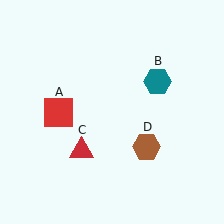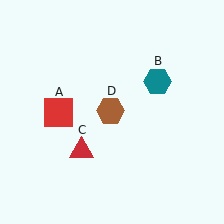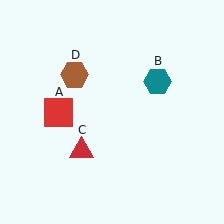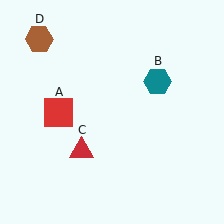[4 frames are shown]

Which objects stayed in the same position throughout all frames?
Red square (object A) and teal hexagon (object B) and red triangle (object C) remained stationary.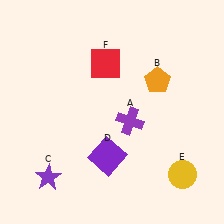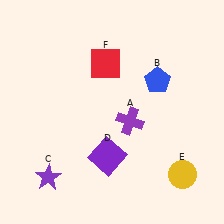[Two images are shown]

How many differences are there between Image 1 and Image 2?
There is 1 difference between the two images.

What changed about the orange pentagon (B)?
In Image 1, B is orange. In Image 2, it changed to blue.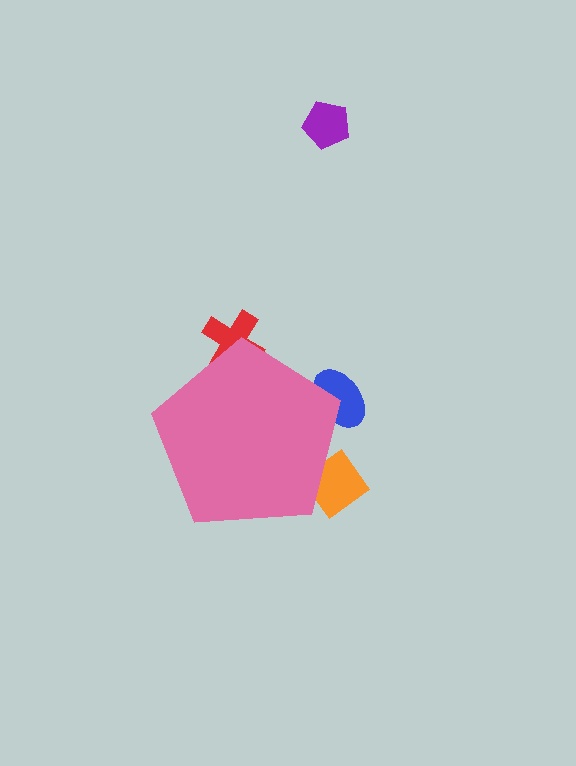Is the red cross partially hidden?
Yes, the red cross is partially hidden behind the pink pentagon.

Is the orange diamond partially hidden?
Yes, the orange diamond is partially hidden behind the pink pentagon.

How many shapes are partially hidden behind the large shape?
3 shapes are partially hidden.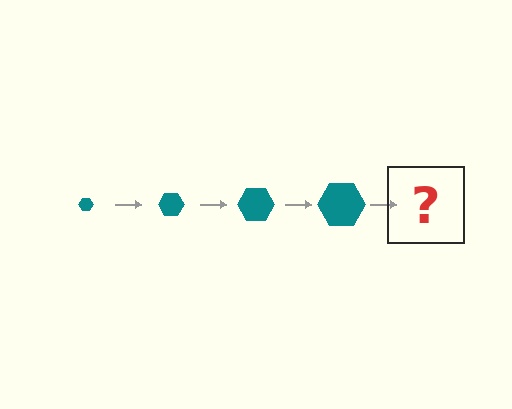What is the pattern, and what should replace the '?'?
The pattern is that the hexagon gets progressively larger each step. The '?' should be a teal hexagon, larger than the previous one.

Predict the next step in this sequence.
The next step is a teal hexagon, larger than the previous one.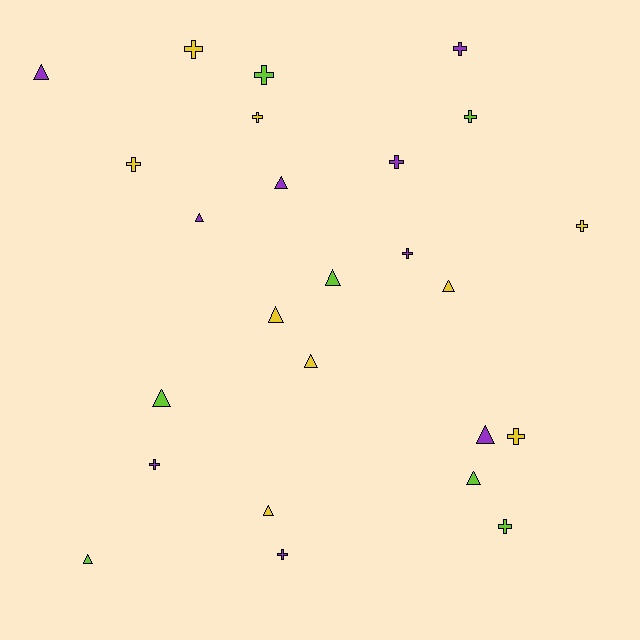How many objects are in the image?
There are 25 objects.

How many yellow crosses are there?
There are 5 yellow crosses.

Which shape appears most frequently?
Cross, with 13 objects.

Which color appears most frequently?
Purple, with 9 objects.